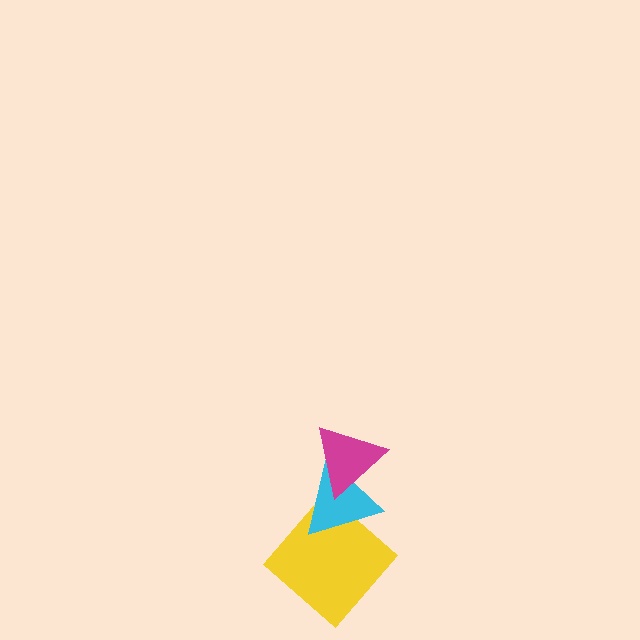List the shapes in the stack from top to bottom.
From top to bottom: the magenta triangle, the cyan triangle, the yellow diamond.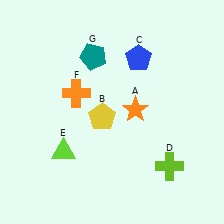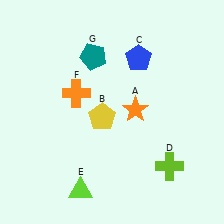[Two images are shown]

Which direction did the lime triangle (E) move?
The lime triangle (E) moved down.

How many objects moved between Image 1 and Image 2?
1 object moved between the two images.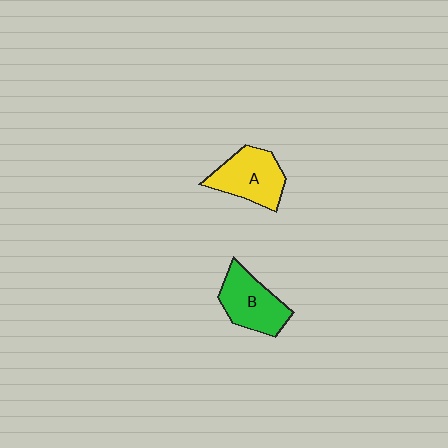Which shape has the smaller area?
Shape B (green).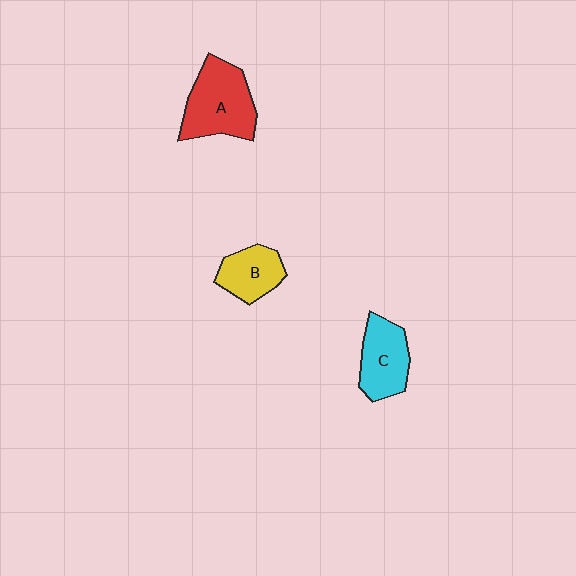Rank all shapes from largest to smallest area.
From largest to smallest: A (red), C (cyan), B (yellow).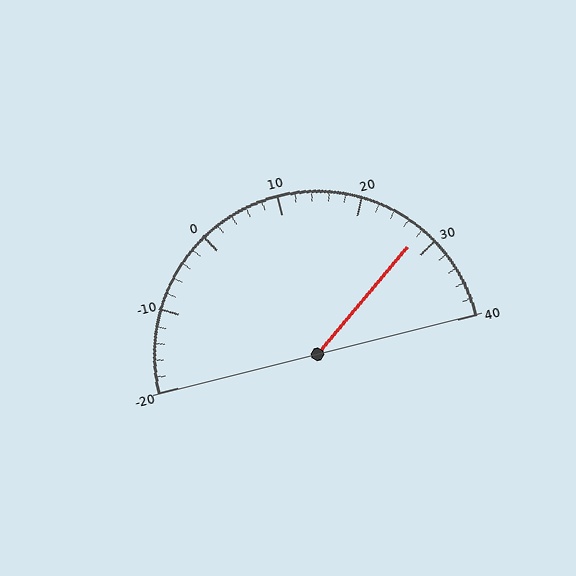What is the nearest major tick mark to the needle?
The nearest major tick mark is 30.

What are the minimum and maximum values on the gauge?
The gauge ranges from -20 to 40.